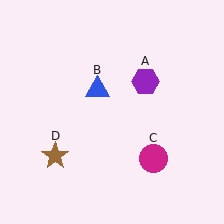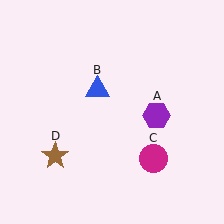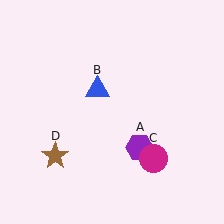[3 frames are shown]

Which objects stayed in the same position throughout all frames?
Blue triangle (object B) and magenta circle (object C) and brown star (object D) remained stationary.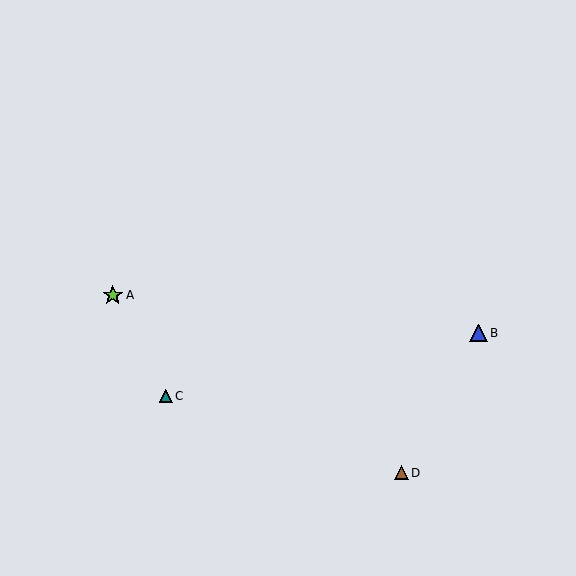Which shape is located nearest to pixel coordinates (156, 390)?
The teal triangle (labeled C) at (166, 396) is nearest to that location.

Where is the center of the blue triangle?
The center of the blue triangle is at (479, 333).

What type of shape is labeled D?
Shape D is a brown triangle.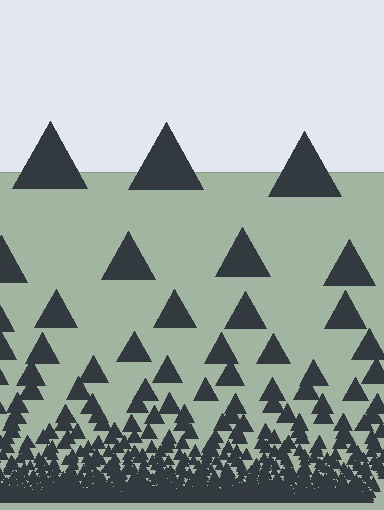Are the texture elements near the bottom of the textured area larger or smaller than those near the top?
Smaller. The gradient is inverted — elements near the bottom are smaller and denser.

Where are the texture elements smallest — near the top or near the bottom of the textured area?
Near the bottom.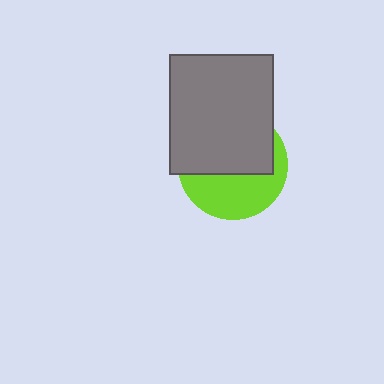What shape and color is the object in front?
The object in front is a gray rectangle.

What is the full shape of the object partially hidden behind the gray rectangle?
The partially hidden object is a lime circle.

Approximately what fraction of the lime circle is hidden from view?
Roughly 57% of the lime circle is hidden behind the gray rectangle.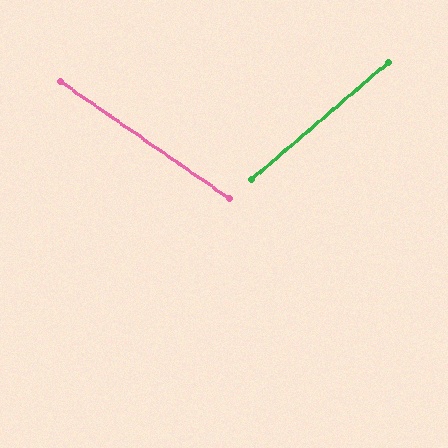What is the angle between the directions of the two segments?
Approximately 75 degrees.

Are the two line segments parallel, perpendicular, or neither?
Neither parallel nor perpendicular — they differ by about 75°.